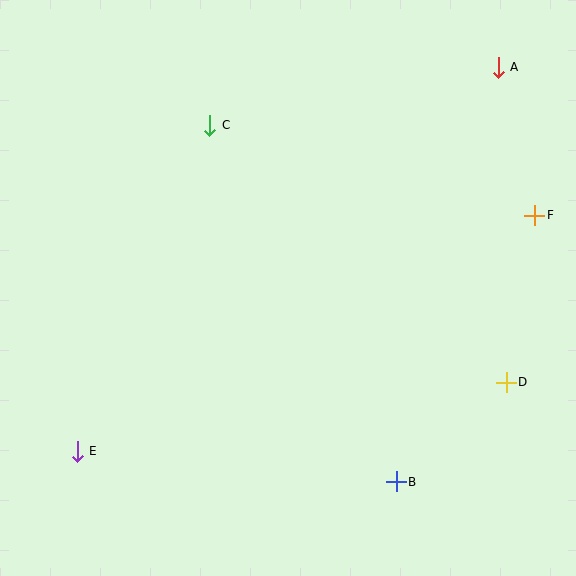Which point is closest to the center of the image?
Point C at (210, 125) is closest to the center.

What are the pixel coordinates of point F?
Point F is at (535, 215).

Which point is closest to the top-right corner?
Point A is closest to the top-right corner.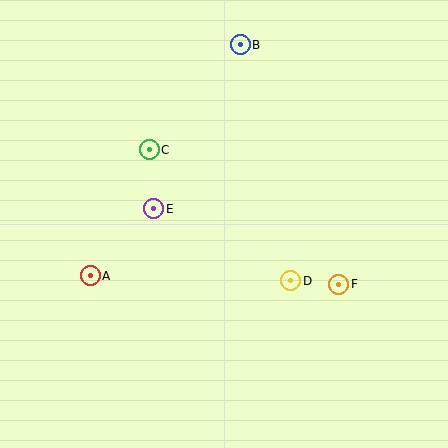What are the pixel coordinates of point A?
Point A is at (90, 276).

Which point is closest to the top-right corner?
Point B is closest to the top-right corner.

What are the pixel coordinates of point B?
Point B is at (240, 45).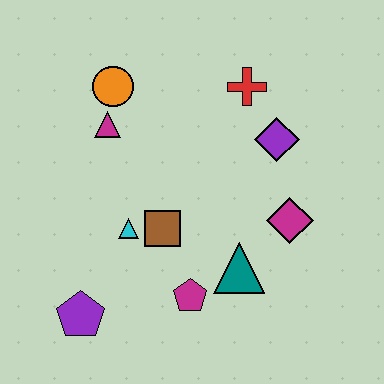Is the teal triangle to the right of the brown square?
Yes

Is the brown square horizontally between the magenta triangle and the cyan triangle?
No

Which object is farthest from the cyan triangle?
The red cross is farthest from the cyan triangle.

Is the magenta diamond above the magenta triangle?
No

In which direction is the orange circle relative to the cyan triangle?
The orange circle is above the cyan triangle.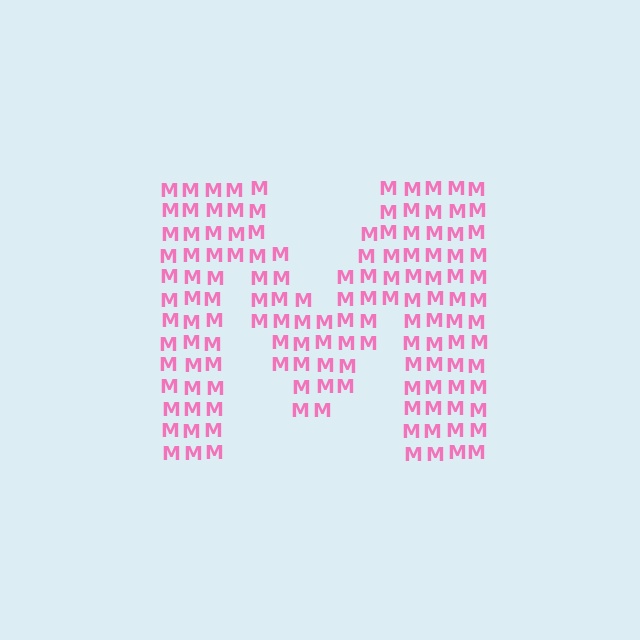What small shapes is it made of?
It is made of small letter M's.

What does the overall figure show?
The overall figure shows the letter M.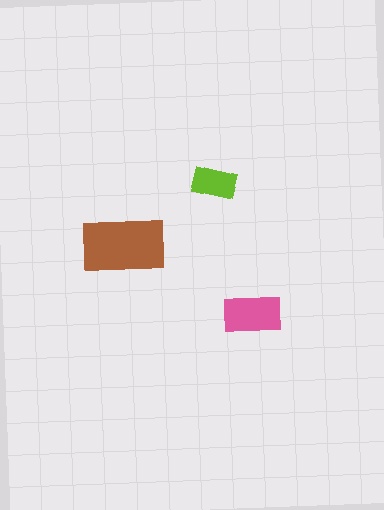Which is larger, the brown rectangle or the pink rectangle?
The brown one.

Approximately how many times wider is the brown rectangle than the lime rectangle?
About 2 times wider.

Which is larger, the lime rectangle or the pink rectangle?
The pink one.